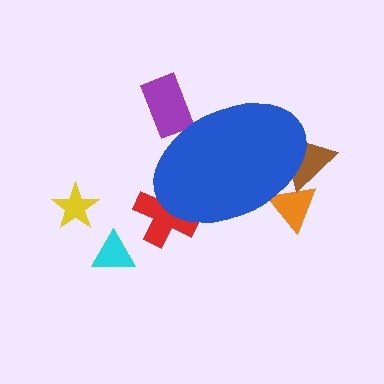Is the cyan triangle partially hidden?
No, the cyan triangle is fully visible.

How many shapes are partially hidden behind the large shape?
4 shapes are partially hidden.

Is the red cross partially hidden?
Yes, the red cross is partially hidden behind the blue ellipse.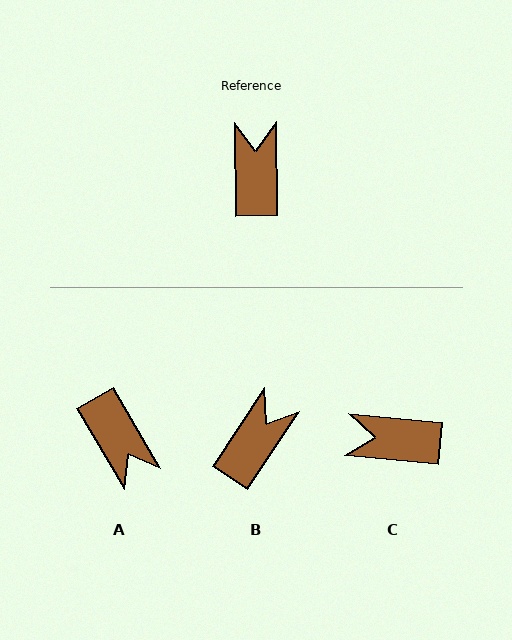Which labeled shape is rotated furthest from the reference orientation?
A, about 151 degrees away.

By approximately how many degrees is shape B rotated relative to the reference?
Approximately 34 degrees clockwise.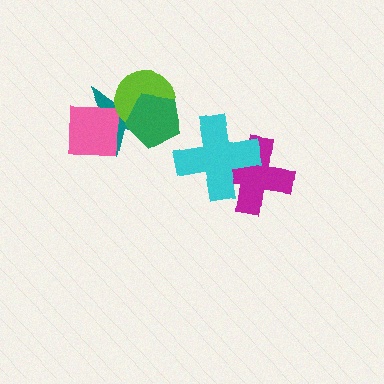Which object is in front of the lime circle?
The green pentagon is in front of the lime circle.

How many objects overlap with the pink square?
1 object overlaps with the pink square.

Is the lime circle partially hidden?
Yes, it is partially covered by another shape.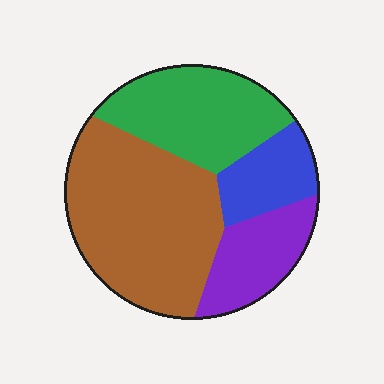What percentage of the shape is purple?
Purple covers about 15% of the shape.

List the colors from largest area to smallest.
From largest to smallest: brown, green, purple, blue.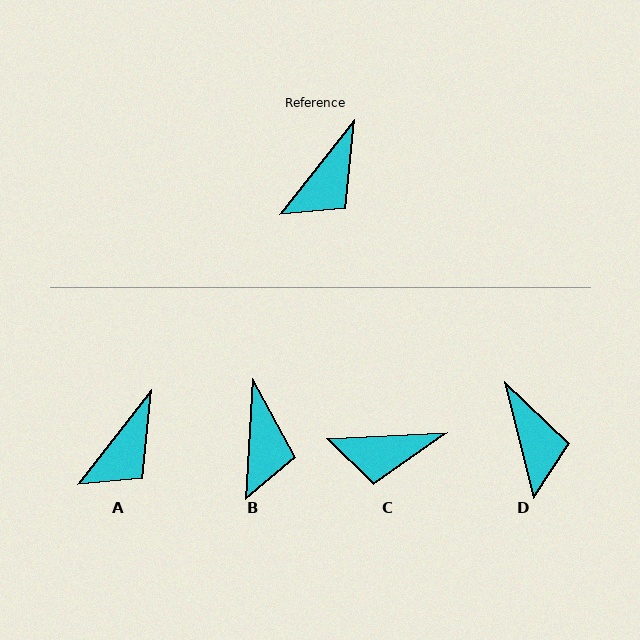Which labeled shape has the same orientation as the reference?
A.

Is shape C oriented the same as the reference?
No, it is off by about 49 degrees.